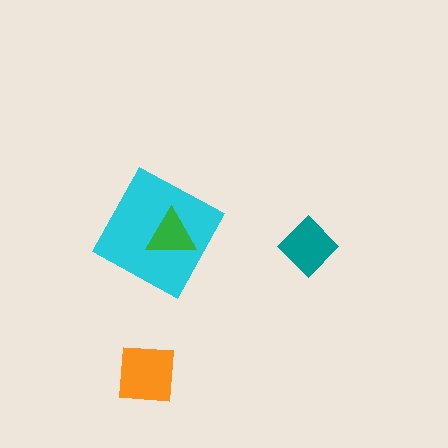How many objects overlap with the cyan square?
1 object overlaps with the cyan square.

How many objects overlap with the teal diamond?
0 objects overlap with the teal diamond.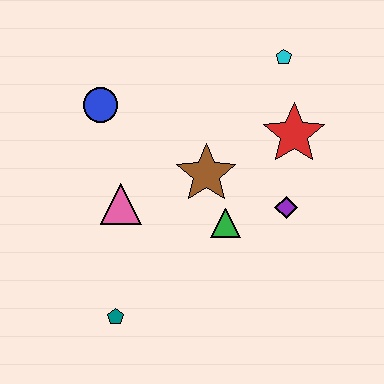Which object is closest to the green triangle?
The brown star is closest to the green triangle.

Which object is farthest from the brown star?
The teal pentagon is farthest from the brown star.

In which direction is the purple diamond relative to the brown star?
The purple diamond is to the right of the brown star.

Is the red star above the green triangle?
Yes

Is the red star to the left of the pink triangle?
No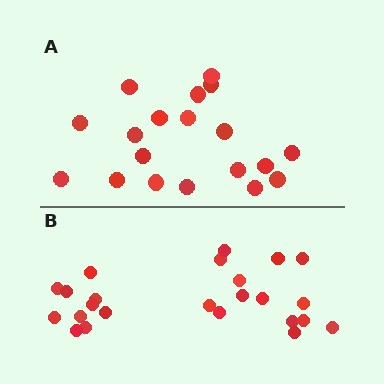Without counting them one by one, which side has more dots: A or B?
Region B (the bottom region) has more dots.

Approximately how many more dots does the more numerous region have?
Region B has about 5 more dots than region A.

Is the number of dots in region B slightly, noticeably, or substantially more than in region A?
Region B has noticeably more, but not dramatically so. The ratio is roughly 1.3 to 1.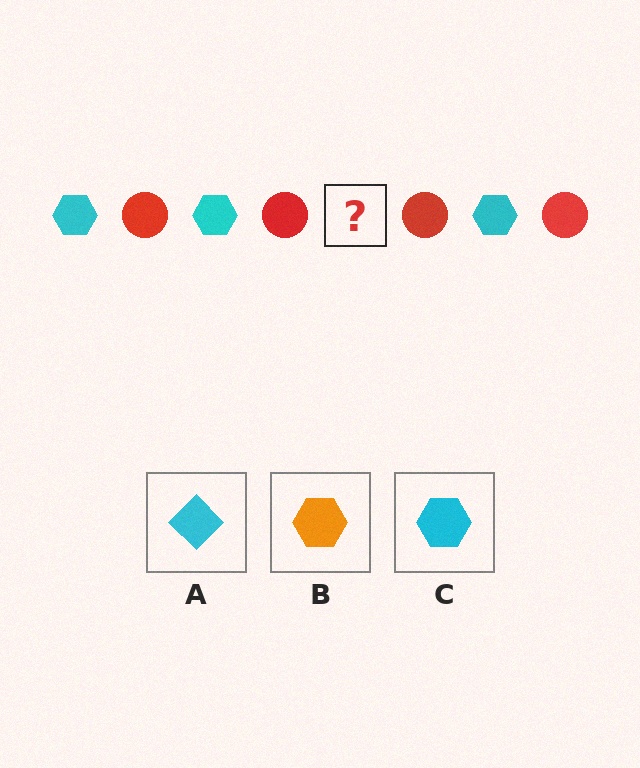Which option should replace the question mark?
Option C.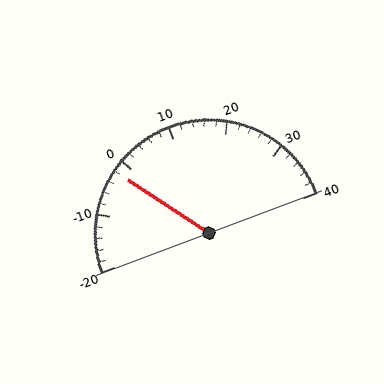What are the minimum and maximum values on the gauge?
The gauge ranges from -20 to 40.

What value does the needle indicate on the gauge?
The needle indicates approximately -2.